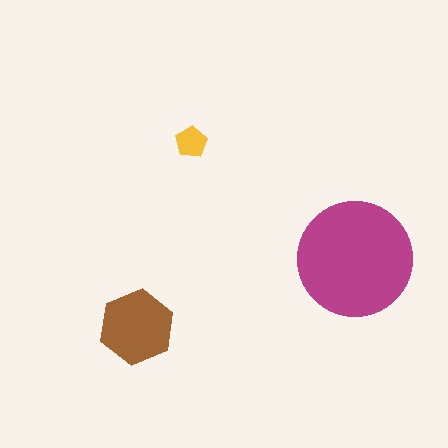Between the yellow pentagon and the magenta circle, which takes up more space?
The magenta circle.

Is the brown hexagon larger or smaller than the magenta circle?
Smaller.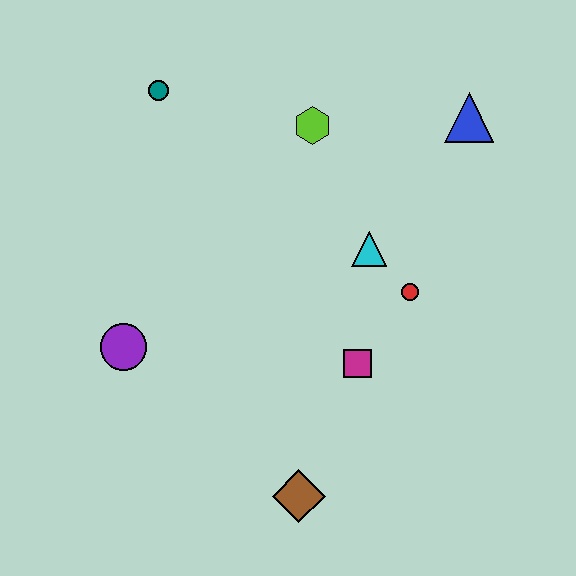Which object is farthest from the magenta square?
The teal circle is farthest from the magenta square.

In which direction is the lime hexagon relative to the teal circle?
The lime hexagon is to the right of the teal circle.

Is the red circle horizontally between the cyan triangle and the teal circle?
No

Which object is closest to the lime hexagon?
The cyan triangle is closest to the lime hexagon.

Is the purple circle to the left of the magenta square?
Yes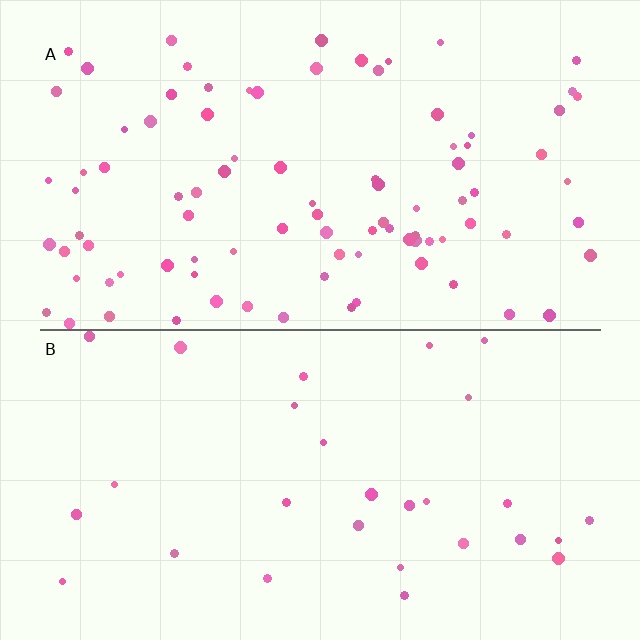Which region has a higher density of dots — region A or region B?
A (the top).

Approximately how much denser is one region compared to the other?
Approximately 3.1× — region A over region B.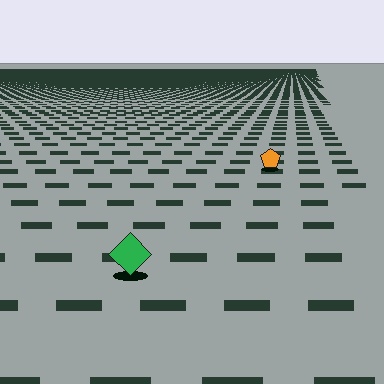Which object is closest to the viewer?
The green diamond is closest. The texture marks near it are larger and more spread out.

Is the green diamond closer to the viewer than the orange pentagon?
Yes. The green diamond is closer — you can tell from the texture gradient: the ground texture is coarser near it.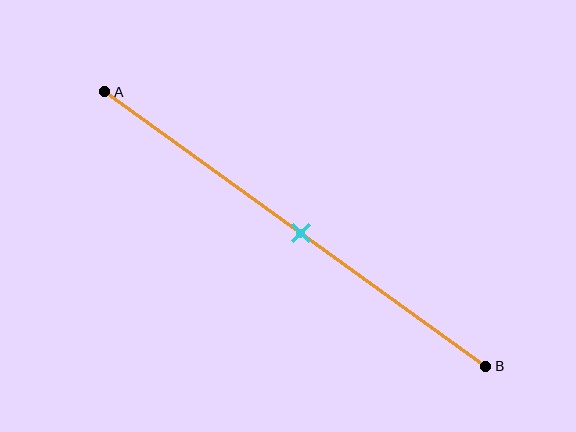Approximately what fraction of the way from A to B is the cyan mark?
The cyan mark is approximately 50% of the way from A to B.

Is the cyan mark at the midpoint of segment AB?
Yes, the mark is approximately at the midpoint.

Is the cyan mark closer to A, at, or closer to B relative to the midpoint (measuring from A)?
The cyan mark is approximately at the midpoint of segment AB.